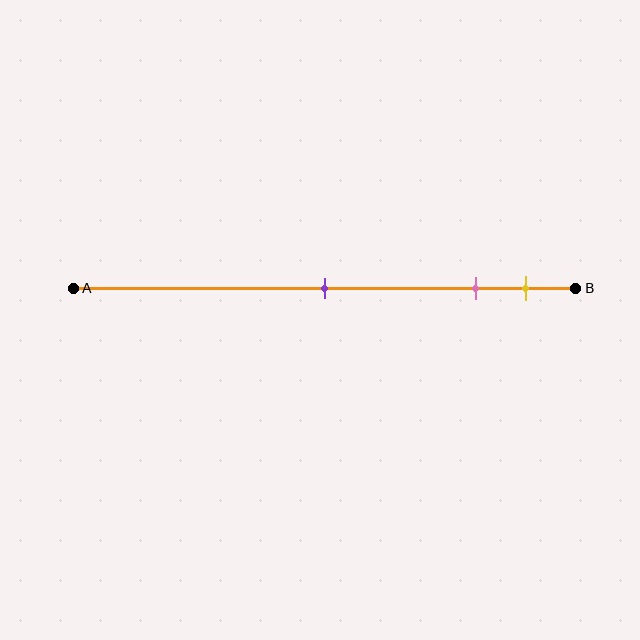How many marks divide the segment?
There are 3 marks dividing the segment.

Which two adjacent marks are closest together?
The pink and yellow marks are the closest adjacent pair.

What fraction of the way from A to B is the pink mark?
The pink mark is approximately 80% (0.8) of the way from A to B.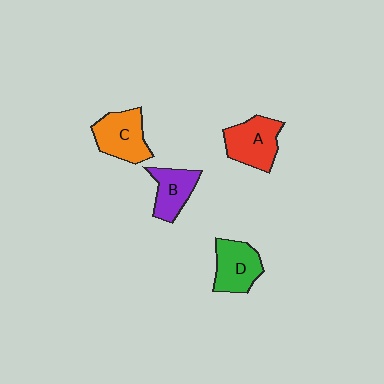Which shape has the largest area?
Shape A (red).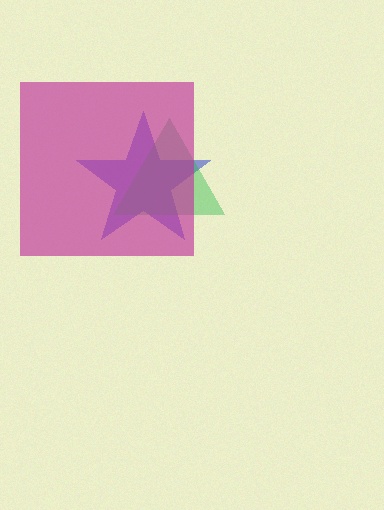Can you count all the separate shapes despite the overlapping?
Yes, there are 3 separate shapes.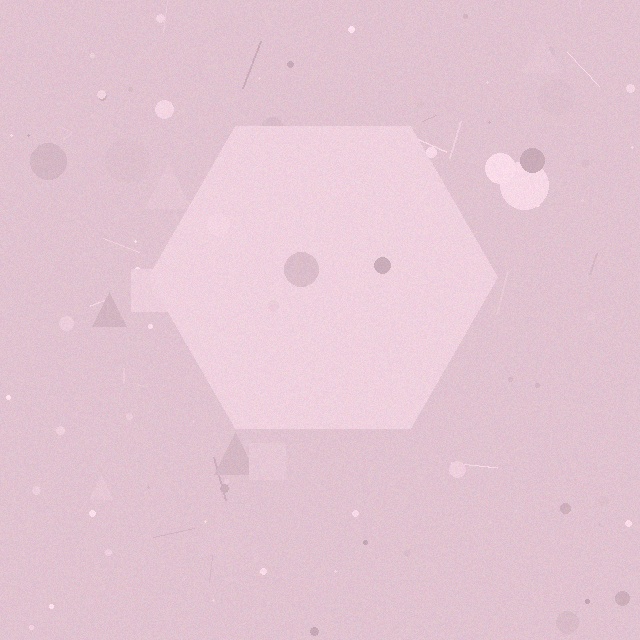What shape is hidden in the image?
A hexagon is hidden in the image.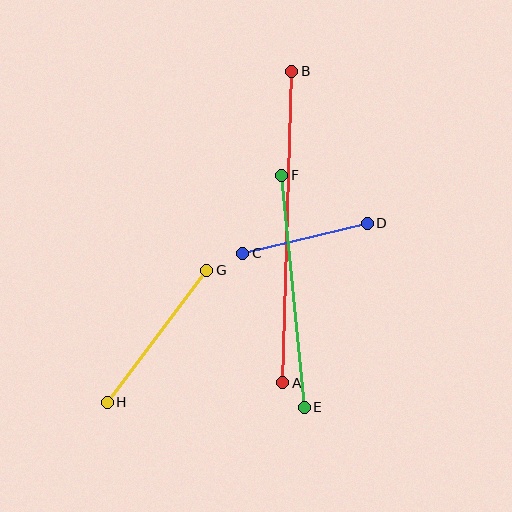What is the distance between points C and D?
The distance is approximately 128 pixels.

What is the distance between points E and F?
The distance is approximately 233 pixels.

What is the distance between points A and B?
The distance is approximately 312 pixels.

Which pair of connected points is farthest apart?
Points A and B are farthest apart.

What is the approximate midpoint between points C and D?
The midpoint is at approximately (305, 238) pixels.